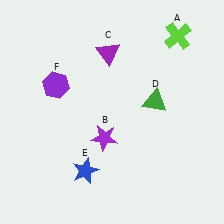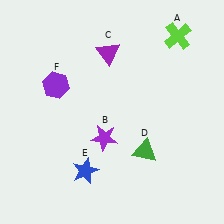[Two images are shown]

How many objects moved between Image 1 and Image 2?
1 object moved between the two images.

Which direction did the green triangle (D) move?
The green triangle (D) moved down.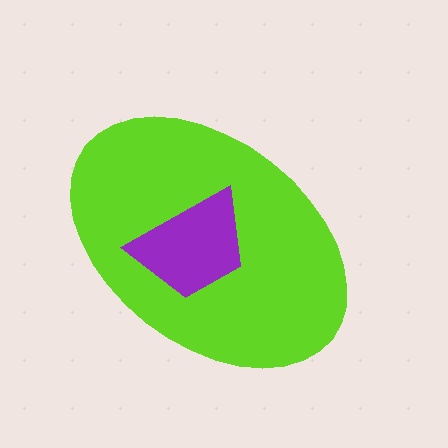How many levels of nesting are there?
2.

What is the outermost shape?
The lime ellipse.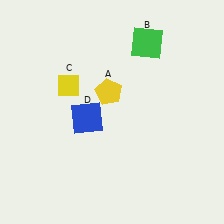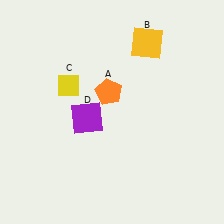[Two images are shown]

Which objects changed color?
A changed from yellow to orange. B changed from green to yellow. D changed from blue to purple.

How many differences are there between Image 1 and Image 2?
There are 3 differences between the two images.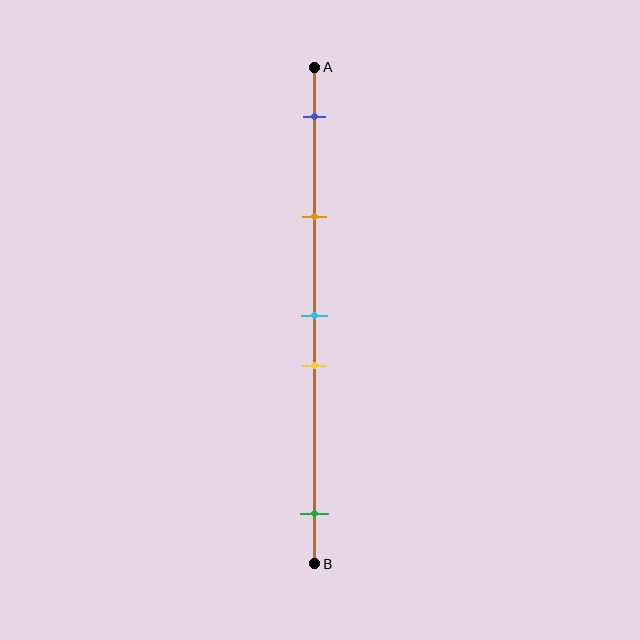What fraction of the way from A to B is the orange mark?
The orange mark is approximately 30% (0.3) of the way from A to B.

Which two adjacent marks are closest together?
The cyan and yellow marks are the closest adjacent pair.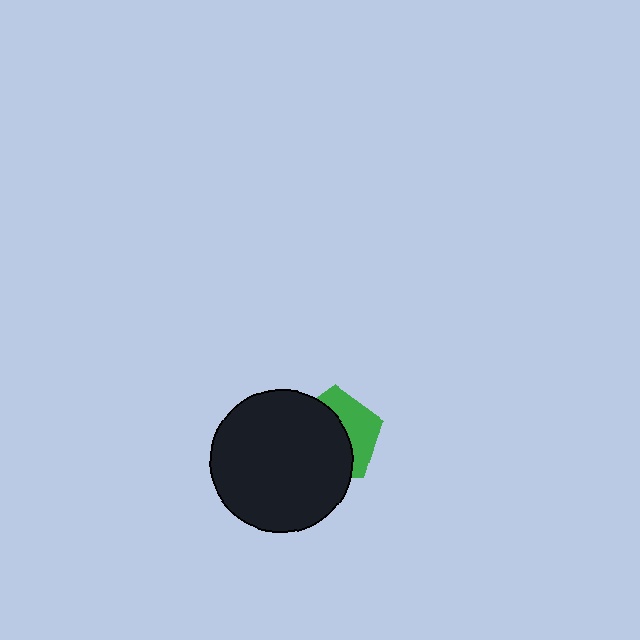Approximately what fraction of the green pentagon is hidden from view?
Roughly 61% of the green pentagon is hidden behind the black circle.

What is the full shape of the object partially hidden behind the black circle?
The partially hidden object is a green pentagon.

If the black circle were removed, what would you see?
You would see the complete green pentagon.